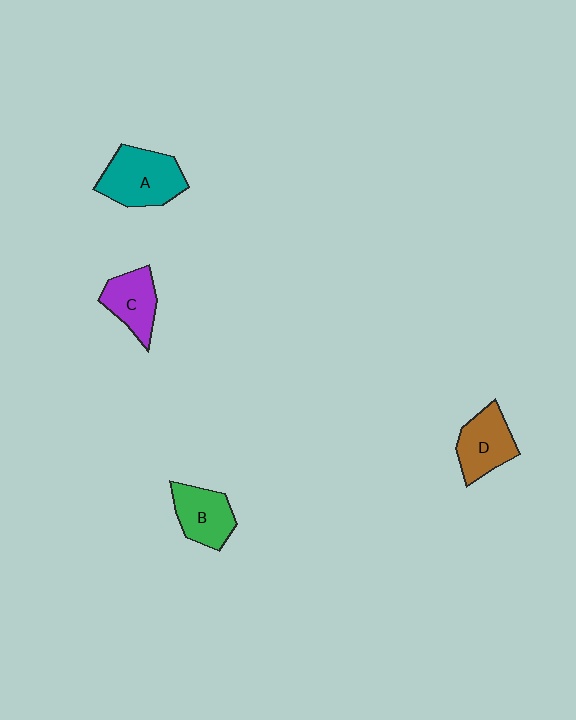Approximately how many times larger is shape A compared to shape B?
Approximately 1.4 times.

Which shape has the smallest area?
Shape C (purple).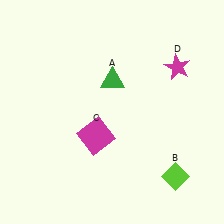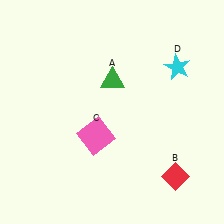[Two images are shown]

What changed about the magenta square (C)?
In Image 1, C is magenta. In Image 2, it changed to pink.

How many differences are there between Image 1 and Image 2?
There are 3 differences between the two images.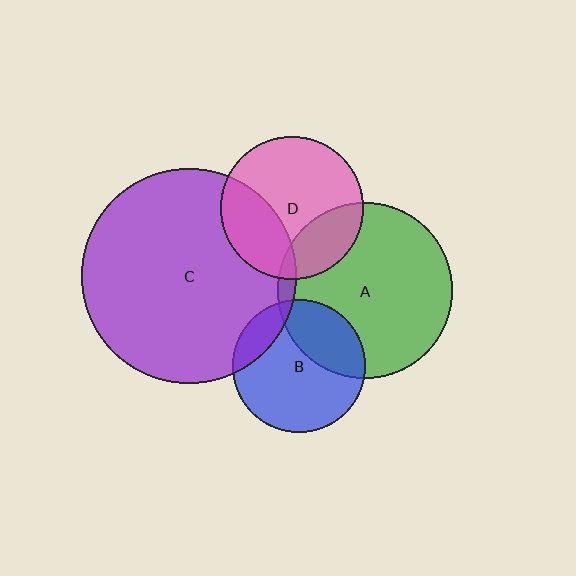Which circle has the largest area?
Circle C (purple).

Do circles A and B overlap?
Yes.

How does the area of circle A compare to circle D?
Approximately 1.5 times.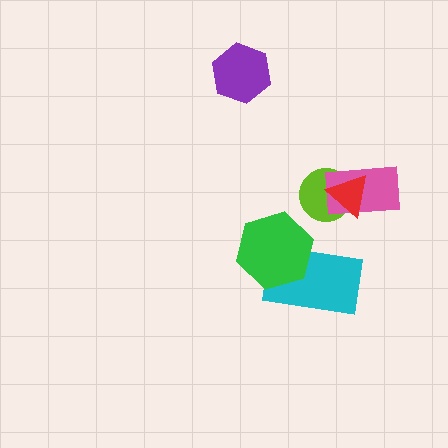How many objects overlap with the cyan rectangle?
1 object overlaps with the cyan rectangle.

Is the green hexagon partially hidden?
No, no other shape covers it.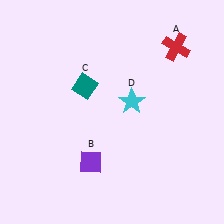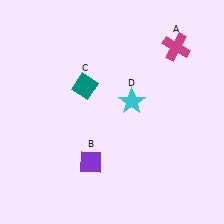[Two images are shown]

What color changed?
The cross (A) changed from red in Image 1 to magenta in Image 2.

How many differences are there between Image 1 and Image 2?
There is 1 difference between the two images.